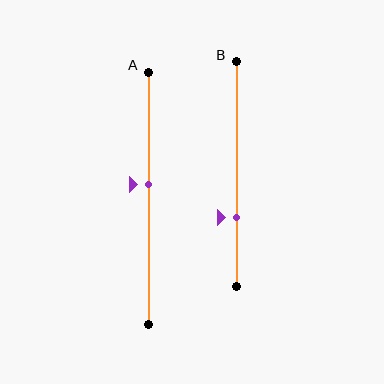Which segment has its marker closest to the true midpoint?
Segment A has its marker closest to the true midpoint.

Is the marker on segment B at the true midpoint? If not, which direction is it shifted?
No, the marker on segment B is shifted downward by about 19% of the segment length.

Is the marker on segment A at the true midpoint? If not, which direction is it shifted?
No, the marker on segment A is shifted upward by about 5% of the segment length.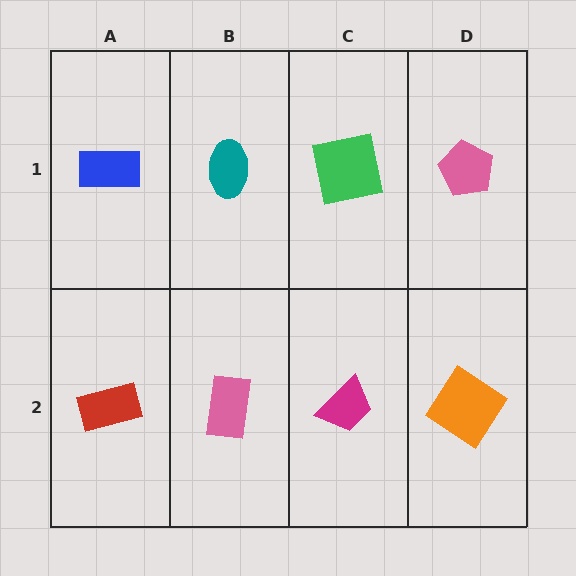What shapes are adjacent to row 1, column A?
A red rectangle (row 2, column A), a teal ellipse (row 1, column B).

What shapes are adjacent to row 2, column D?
A pink pentagon (row 1, column D), a magenta trapezoid (row 2, column C).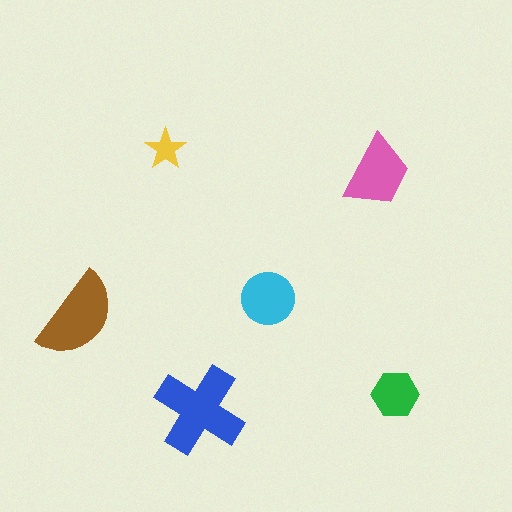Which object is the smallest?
The yellow star.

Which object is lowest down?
The blue cross is bottommost.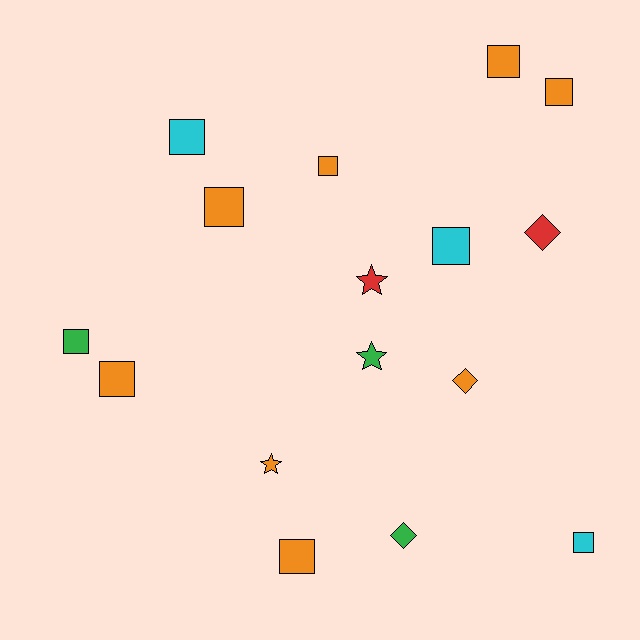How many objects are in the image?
There are 16 objects.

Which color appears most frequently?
Orange, with 8 objects.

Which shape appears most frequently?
Square, with 10 objects.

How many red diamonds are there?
There is 1 red diamond.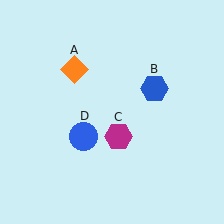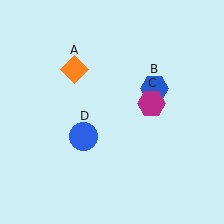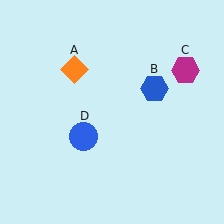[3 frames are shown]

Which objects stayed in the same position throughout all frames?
Orange diamond (object A) and blue hexagon (object B) and blue circle (object D) remained stationary.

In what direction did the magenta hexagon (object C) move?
The magenta hexagon (object C) moved up and to the right.